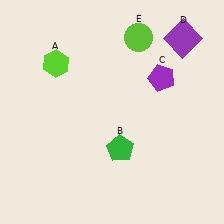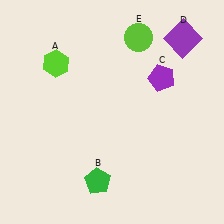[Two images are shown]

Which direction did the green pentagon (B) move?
The green pentagon (B) moved down.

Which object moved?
The green pentagon (B) moved down.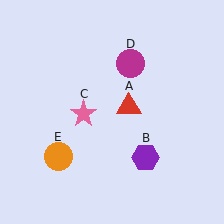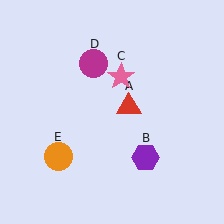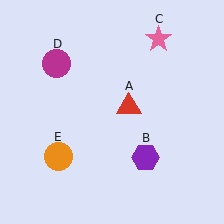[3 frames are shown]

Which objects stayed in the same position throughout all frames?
Red triangle (object A) and purple hexagon (object B) and orange circle (object E) remained stationary.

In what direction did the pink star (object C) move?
The pink star (object C) moved up and to the right.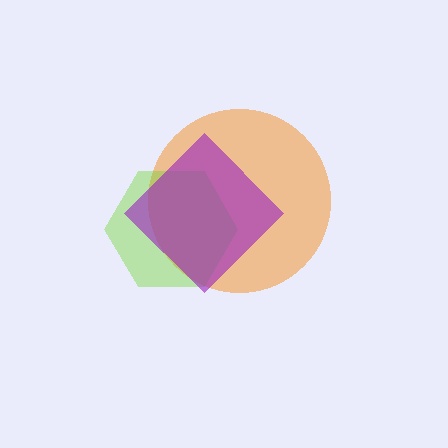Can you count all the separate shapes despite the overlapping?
Yes, there are 3 separate shapes.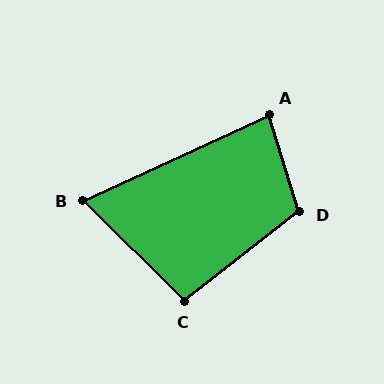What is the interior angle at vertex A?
Approximately 83 degrees (acute).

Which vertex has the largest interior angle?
D, at approximately 110 degrees.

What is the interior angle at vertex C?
Approximately 97 degrees (obtuse).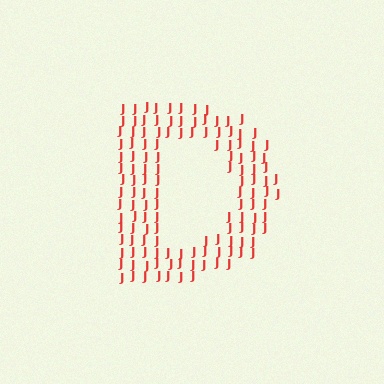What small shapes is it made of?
It is made of small letter J's.